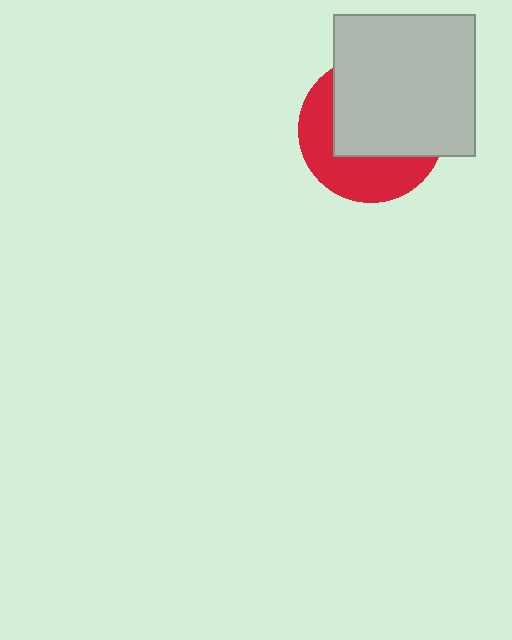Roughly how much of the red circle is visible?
A small part of it is visible (roughly 42%).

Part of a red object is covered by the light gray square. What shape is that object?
It is a circle.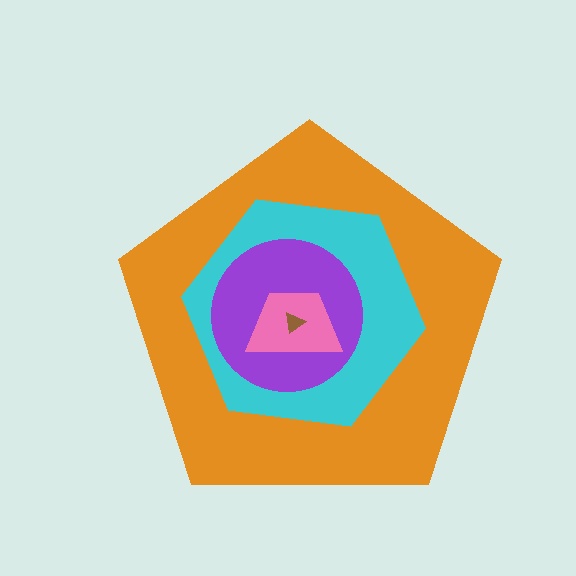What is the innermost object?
The brown triangle.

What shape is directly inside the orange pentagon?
The cyan hexagon.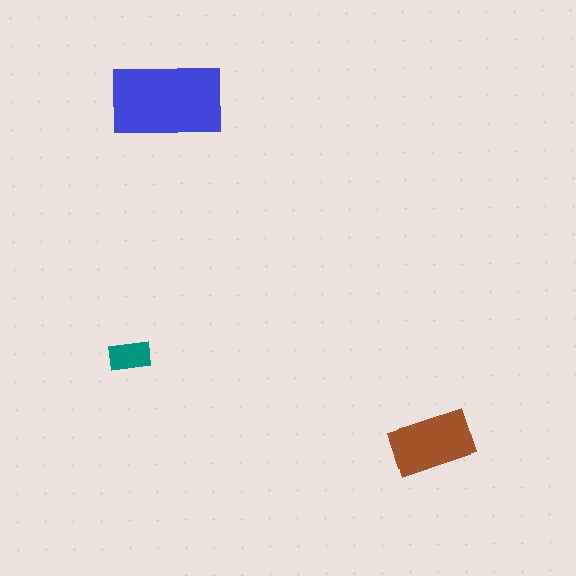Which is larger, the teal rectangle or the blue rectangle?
The blue one.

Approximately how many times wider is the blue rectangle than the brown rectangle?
About 1.5 times wider.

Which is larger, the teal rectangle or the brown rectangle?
The brown one.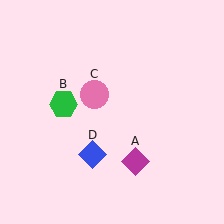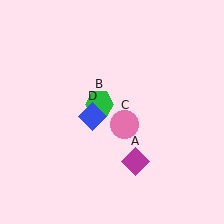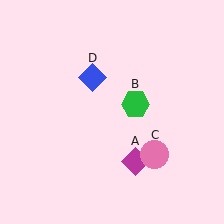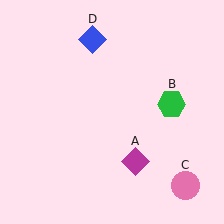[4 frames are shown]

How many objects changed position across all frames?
3 objects changed position: green hexagon (object B), pink circle (object C), blue diamond (object D).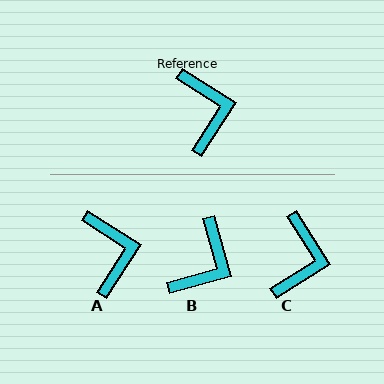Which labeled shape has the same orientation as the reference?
A.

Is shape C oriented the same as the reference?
No, it is off by about 25 degrees.